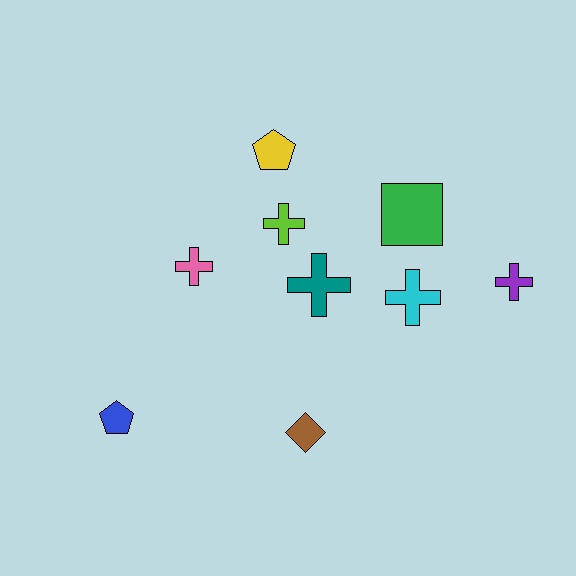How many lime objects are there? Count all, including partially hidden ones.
There is 1 lime object.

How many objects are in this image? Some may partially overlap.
There are 9 objects.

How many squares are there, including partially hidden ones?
There is 1 square.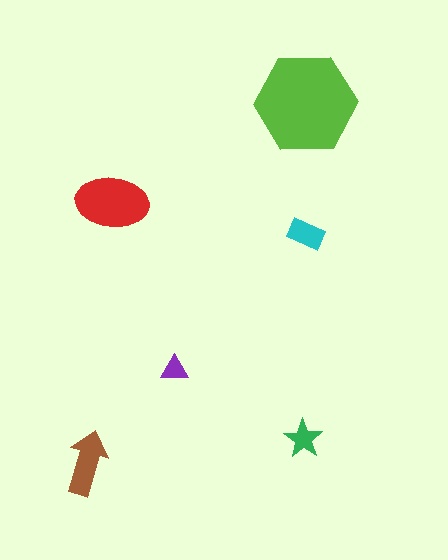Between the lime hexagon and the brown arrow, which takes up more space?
The lime hexagon.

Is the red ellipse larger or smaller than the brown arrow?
Larger.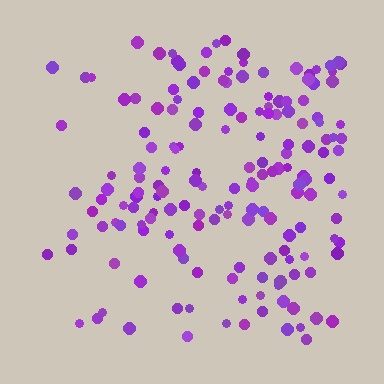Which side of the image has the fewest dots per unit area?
The left.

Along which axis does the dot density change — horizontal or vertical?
Horizontal.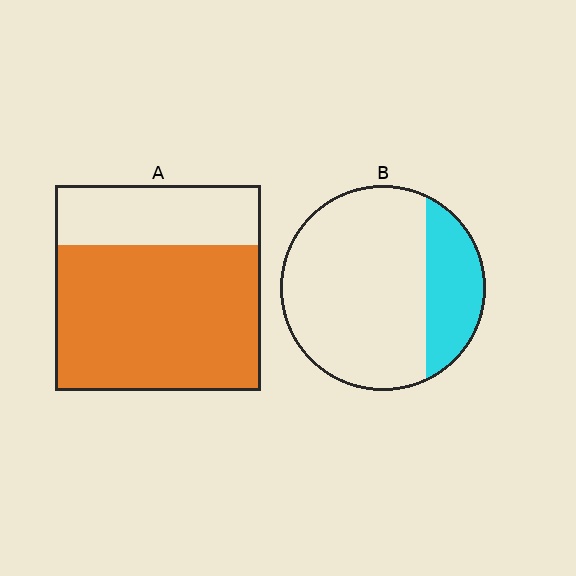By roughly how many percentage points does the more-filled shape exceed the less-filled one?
By roughly 45 percentage points (A over B).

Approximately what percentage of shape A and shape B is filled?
A is approximately 70% and B is approximately 25%.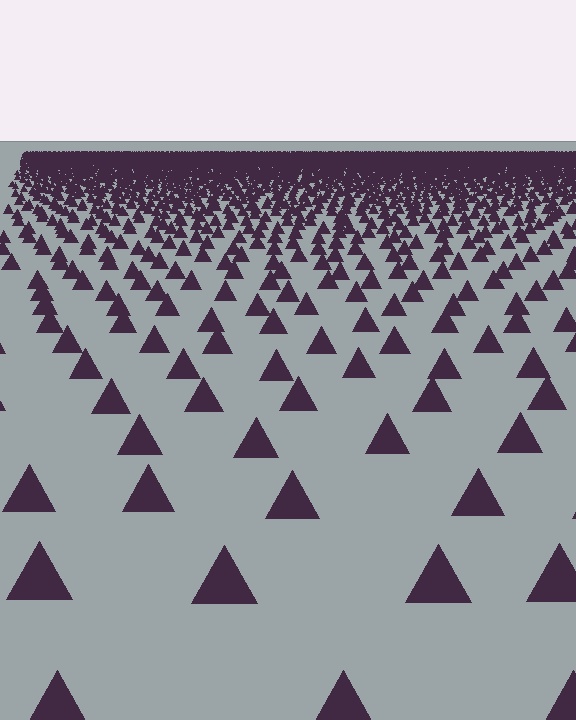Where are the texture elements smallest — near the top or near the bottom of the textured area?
Near the top.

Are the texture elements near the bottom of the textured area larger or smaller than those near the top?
Larger. Near the bottom, elements are closer to the viewer and appear at a bigger on-screen size.